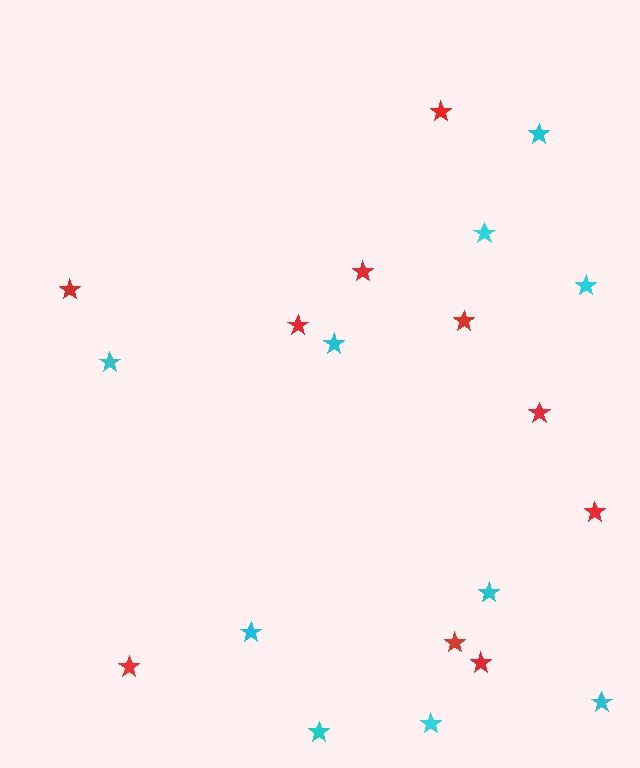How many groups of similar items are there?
There are 2 groups: one group of red stars (10) and one group of cyan stars (10).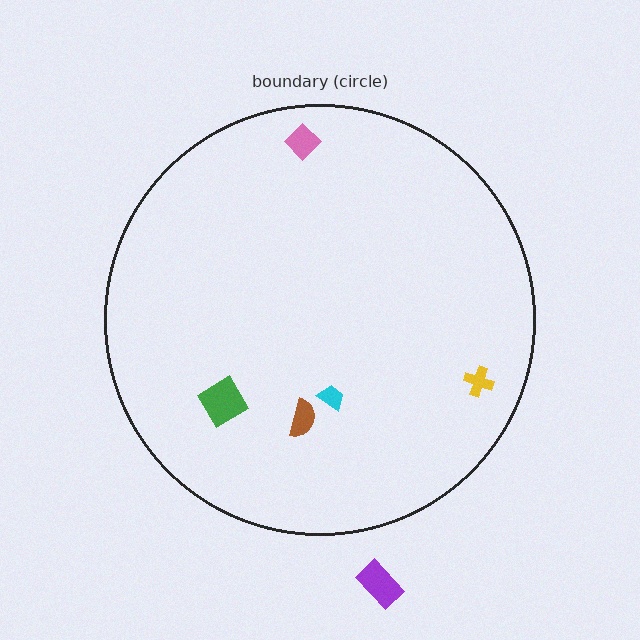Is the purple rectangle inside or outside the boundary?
Outside.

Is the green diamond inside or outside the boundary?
Inside.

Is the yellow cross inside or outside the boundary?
Inside.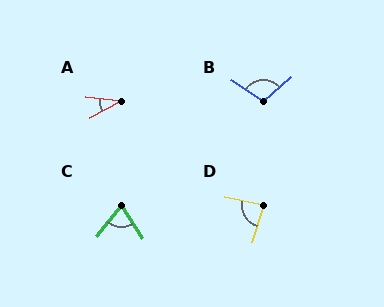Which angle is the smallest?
A, at approximately 35 degrees.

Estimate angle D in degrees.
Approximately 84 degrees.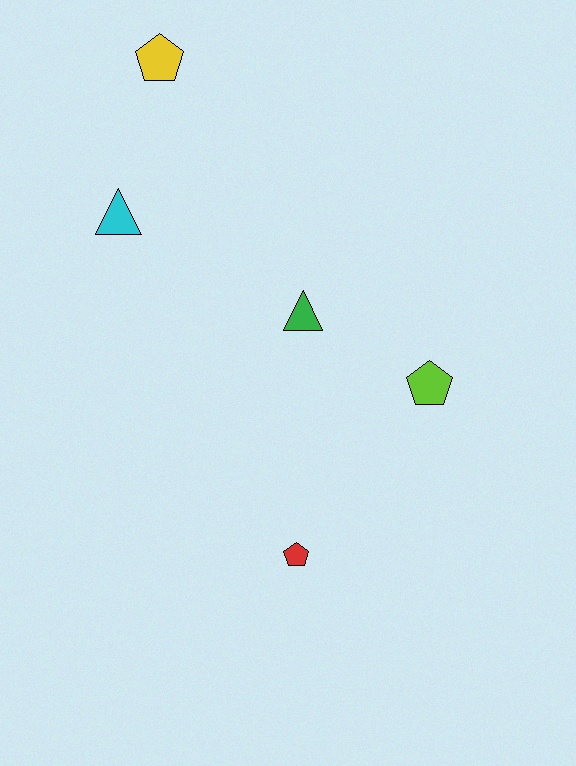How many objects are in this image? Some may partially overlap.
There are 5 objects.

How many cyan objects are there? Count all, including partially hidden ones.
There is 1 cyan object.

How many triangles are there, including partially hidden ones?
There are 2 triangles.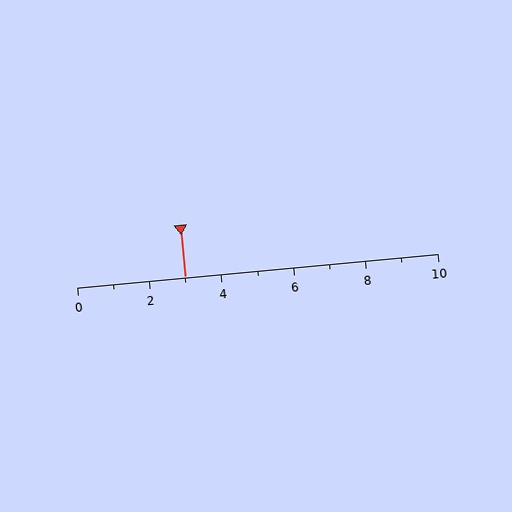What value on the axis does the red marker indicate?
The marker indicates approximately 3.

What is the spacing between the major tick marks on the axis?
The major ticks are spaced 2 apart.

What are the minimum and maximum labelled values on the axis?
The axis runs from 0 to 10.